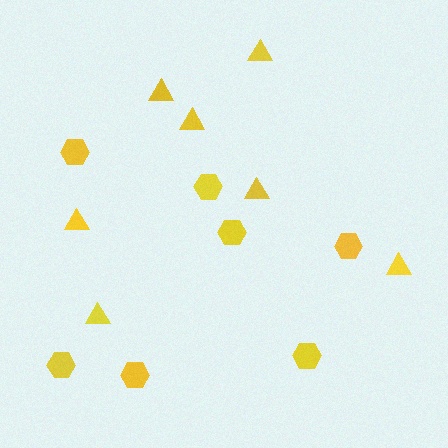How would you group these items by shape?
There are 2 groups: one group of triangles (7) and one group of hexagons (7).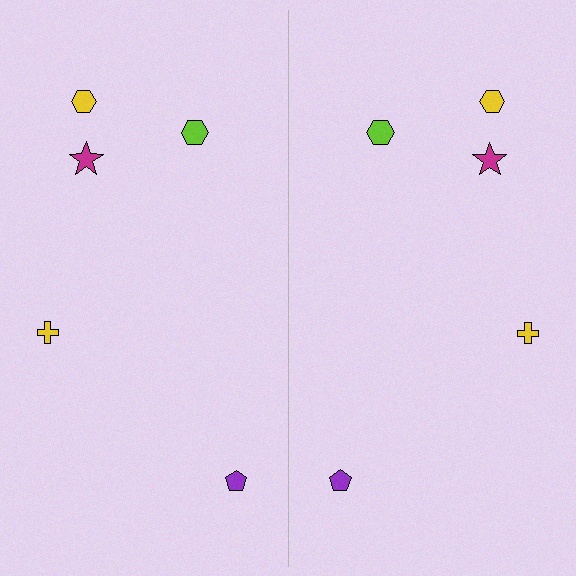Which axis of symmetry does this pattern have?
The pattern has a vertical axis of symmetry running through the center of the image.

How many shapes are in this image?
There are 10 shapes in this image.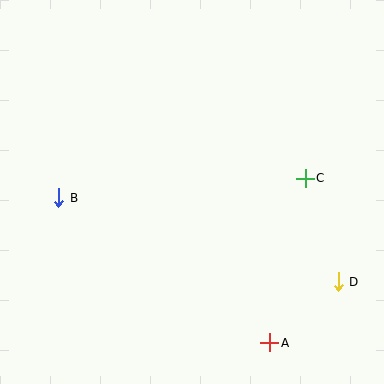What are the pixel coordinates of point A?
Point A is at (270, 343).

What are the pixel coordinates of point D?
Point D is at (338, 282).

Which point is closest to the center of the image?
Point C at (305, 178) is closest to the center.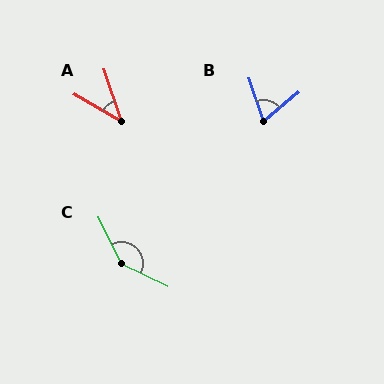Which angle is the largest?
C, at approximately 141 degrees.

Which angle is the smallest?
A, at approximately 41 degrees.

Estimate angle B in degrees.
Approximately 68 degrees.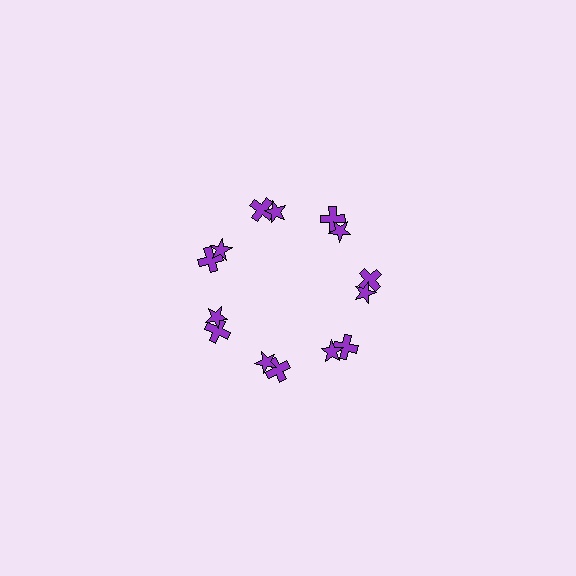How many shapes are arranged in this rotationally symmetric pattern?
There are 14 shapes, arranged in 7 groups of 2.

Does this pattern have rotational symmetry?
Yes, this pattern has 7-fold rotational symmetry. It looks the same after rotating 51 degrees around the center.